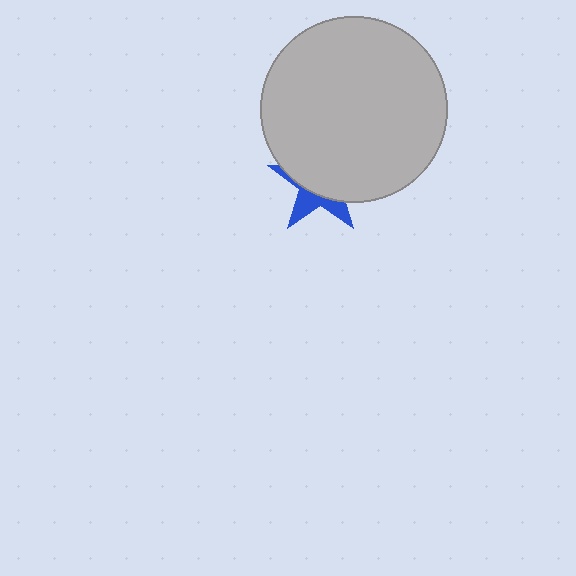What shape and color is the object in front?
The object in front is a light gray circle.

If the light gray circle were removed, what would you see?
You would see the complete blue star.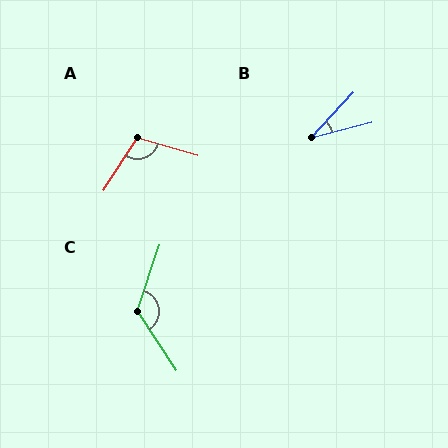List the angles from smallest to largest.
B (32°), A (107°), C (128°).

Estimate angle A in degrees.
Approximately 107 degrees.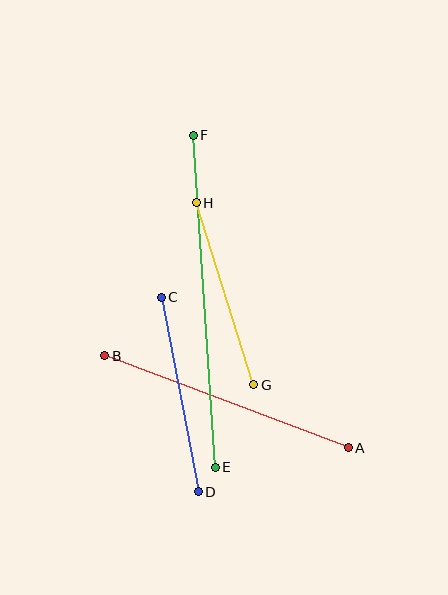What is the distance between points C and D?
The distance is approximately 198 pixels.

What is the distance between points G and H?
The distance is approximately 191 pixels.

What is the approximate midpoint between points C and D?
The midpoint is at approximately (180, 395) pixels.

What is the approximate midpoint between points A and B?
The midpoint is at approximately (227, 402) pixels.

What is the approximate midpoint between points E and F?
The midpoint is at approximately (204, 301) pixels.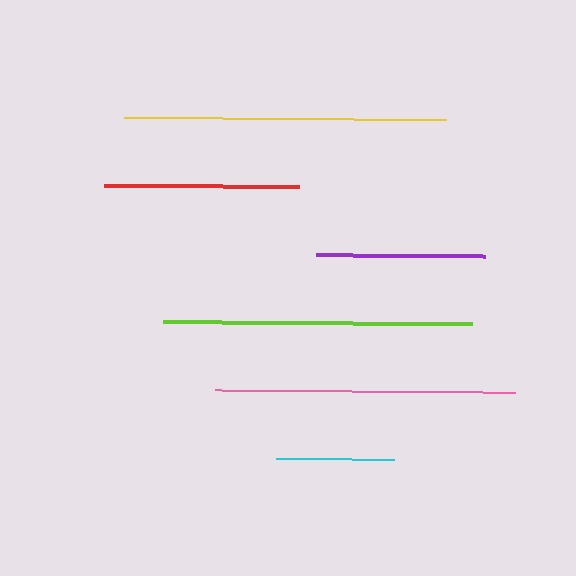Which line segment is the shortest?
The cyan line is the shortest at approximately 118 pixels.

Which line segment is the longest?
The yellow line is the longest at approximately 323 pixels.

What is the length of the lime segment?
The lime segment is approximately 310 pixels long.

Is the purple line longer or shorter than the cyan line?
The purple line is longer than the cyan line.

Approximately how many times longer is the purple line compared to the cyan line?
The purple line is approximately 1.4 times the length of the cyan line.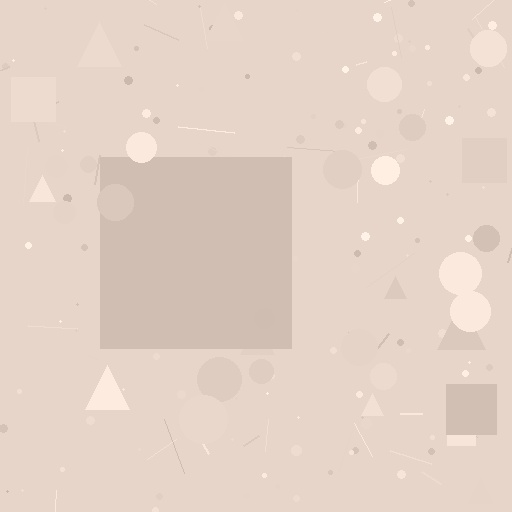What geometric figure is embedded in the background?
A square is embedded in the background.